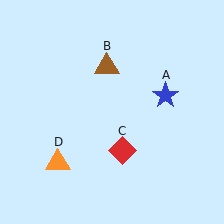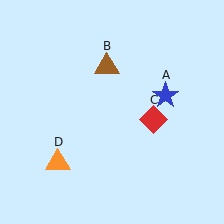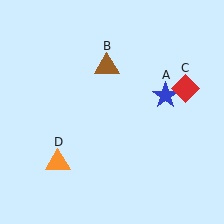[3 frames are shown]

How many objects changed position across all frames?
1 object changed position: red diamond (object C).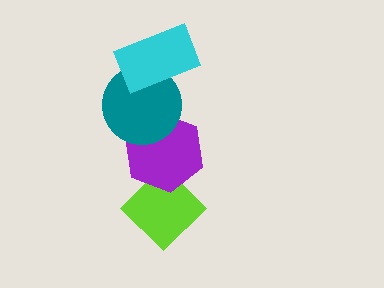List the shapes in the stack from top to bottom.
From top to bottom: the cyan rectangle, the teal circle, the purple hexagon, the lime diamond.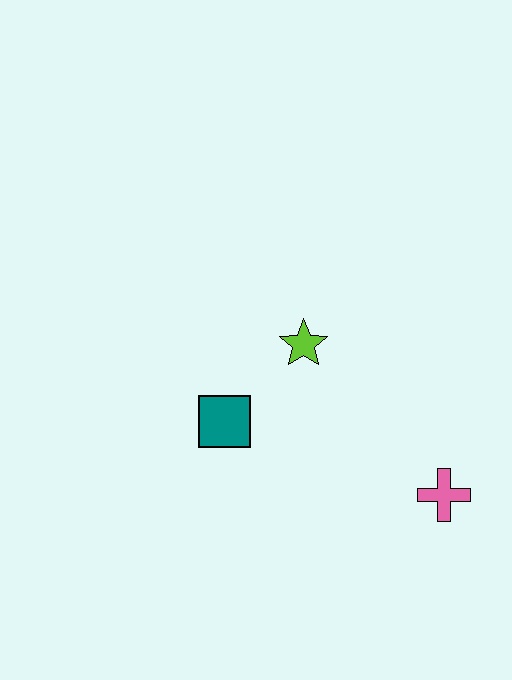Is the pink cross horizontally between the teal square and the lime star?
No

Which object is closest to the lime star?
The teal square is closest to the lime star.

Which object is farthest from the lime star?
The pink cross is farthest from the lime star.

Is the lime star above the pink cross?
Yes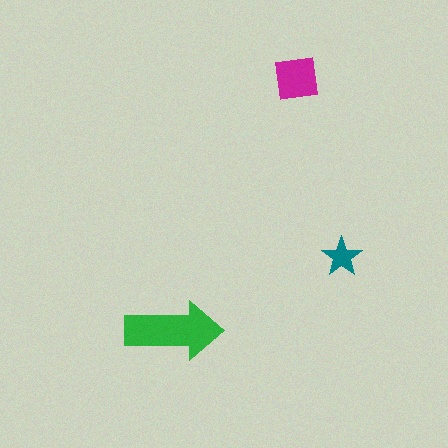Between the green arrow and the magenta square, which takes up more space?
The green arrow.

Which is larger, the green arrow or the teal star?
The green arrow.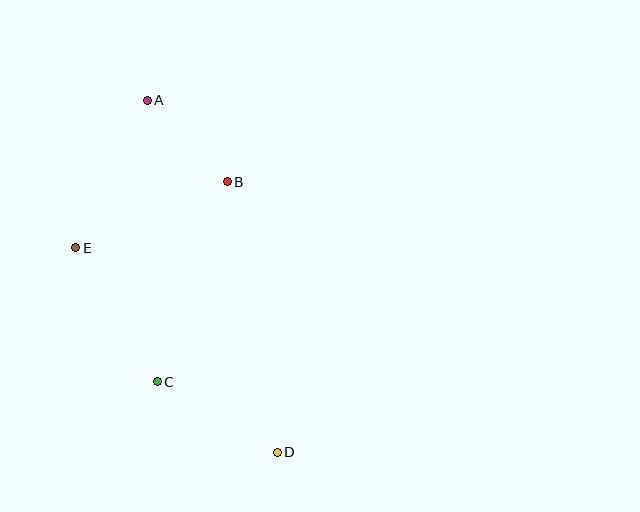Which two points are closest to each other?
Points A and B are closest to each other.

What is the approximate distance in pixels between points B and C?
The distance between B and C is approximately 212 pixels.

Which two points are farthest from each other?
Points A and D are farthest from each other.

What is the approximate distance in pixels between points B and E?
The distance between B and E is approximately 165 pixels.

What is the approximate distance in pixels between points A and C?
The distance between A and C is approximately 281 pixels.